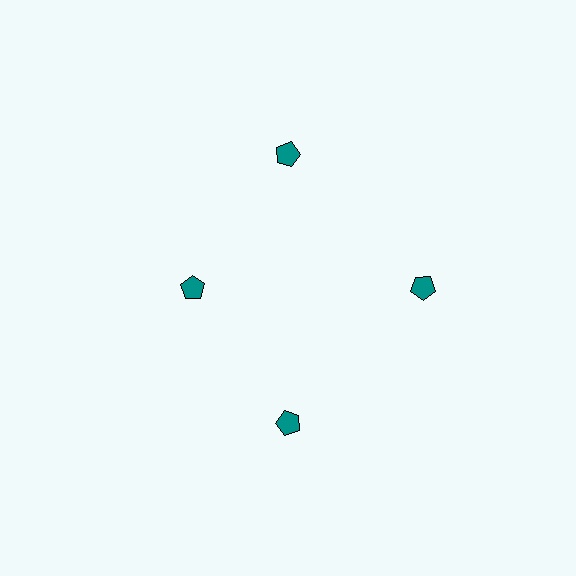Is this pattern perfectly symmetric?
No. The 4 teal pentagons are arranged in a ring, but one element near the 9 o'clock position is pulled inward toward the center, breaking the 4-fold rotational symmetry.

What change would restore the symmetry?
The symmetry would be restored by moving it outward, back onto the ring so that all 4 pentagons sit at equal angles and equal distance from the center.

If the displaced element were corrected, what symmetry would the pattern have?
It would have 4-fold rotational symmetry — the pattern would map onto itself every 90 degrees.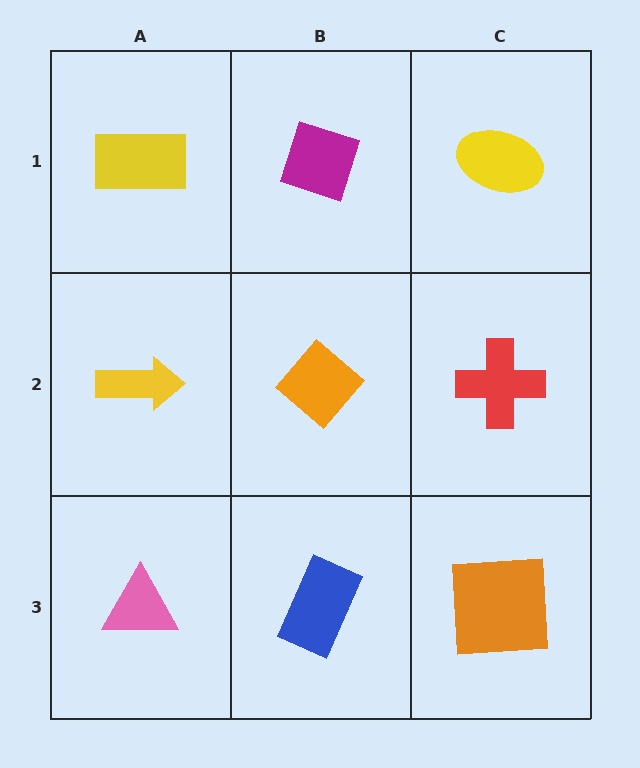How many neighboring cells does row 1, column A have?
2.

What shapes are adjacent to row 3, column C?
A red cross (row 2, column C), a blue rectangle (row 3, column B).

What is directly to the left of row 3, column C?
A blue rectangle.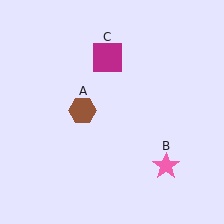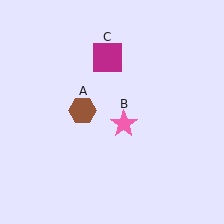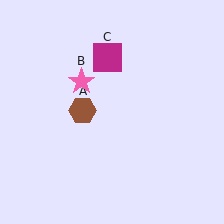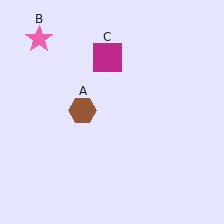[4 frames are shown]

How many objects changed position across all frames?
1 object changed position: pink star (object B).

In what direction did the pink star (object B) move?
The pink star (object B) moved up and to the left.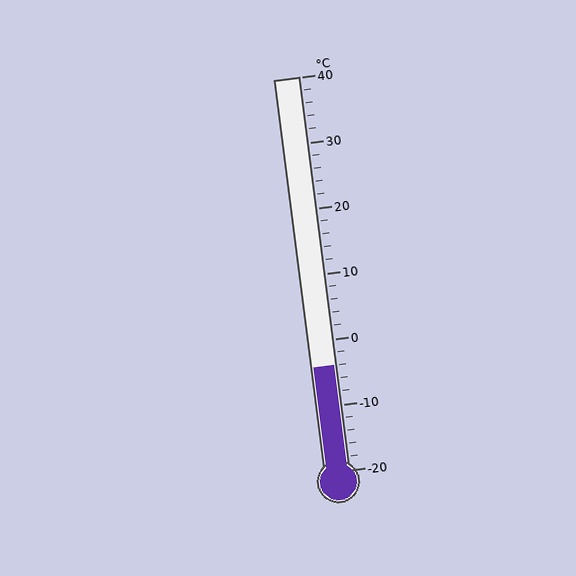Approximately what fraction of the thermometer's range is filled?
The thermometer is filled to approximately 25% of its range.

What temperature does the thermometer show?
The thermometer shows approximately -4°C.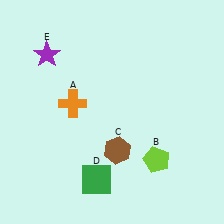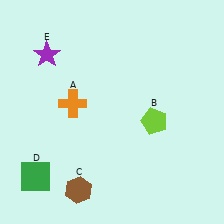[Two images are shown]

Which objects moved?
The objects that moved are: the lime pentagon (B), the brown hexagon (C), the green square (D).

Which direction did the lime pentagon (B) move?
The lime pentagon (B) moved up.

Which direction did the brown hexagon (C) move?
The brown hexagon (C) moved down.